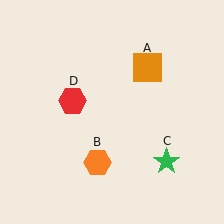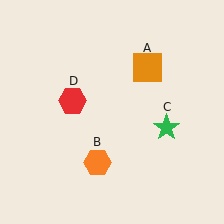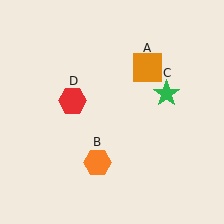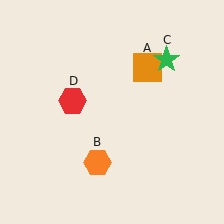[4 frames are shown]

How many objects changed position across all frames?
1 object changed position: green star (object C).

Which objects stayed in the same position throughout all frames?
Orange square (object A) and orange hexagon (object B) and red hexagon (object D) remained stationary.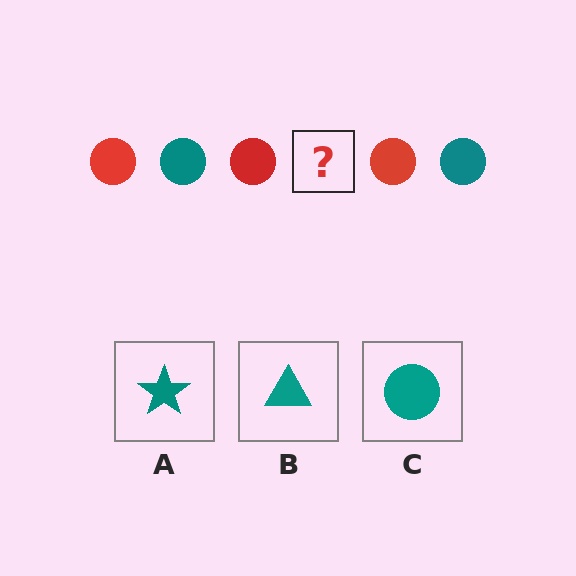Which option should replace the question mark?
Option C.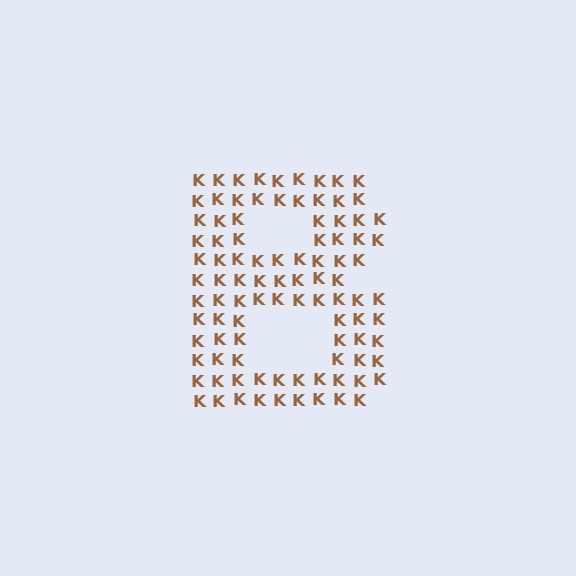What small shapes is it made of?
It is made of small letter K's.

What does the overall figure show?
The overall figure shows the letter B.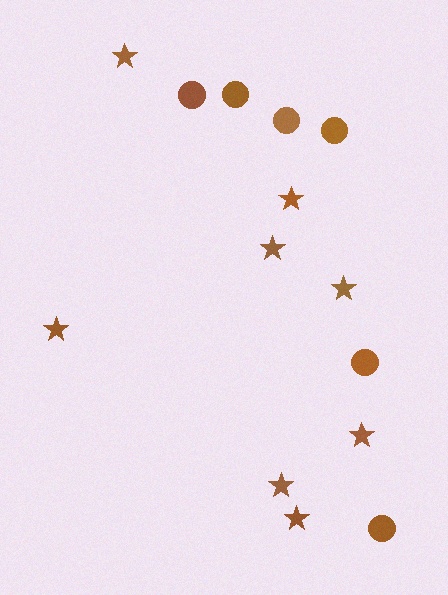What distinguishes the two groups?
There are 2 groups: one group of circles (6) and one group of stars (8).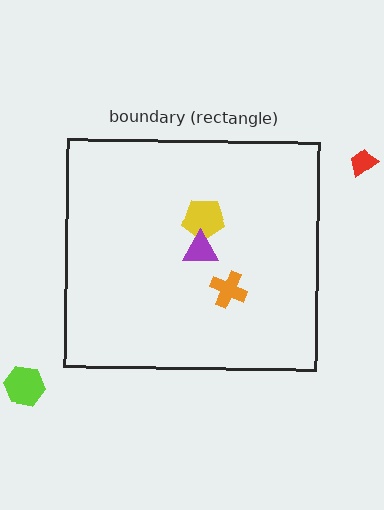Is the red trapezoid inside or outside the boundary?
Outside.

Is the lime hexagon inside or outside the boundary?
Outside.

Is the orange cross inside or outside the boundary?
Inside.